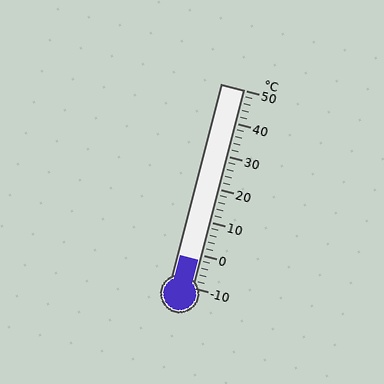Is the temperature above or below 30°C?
The temperature is below 30°C.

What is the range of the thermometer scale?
The thermometer scale ranges from -10°C to 50°C.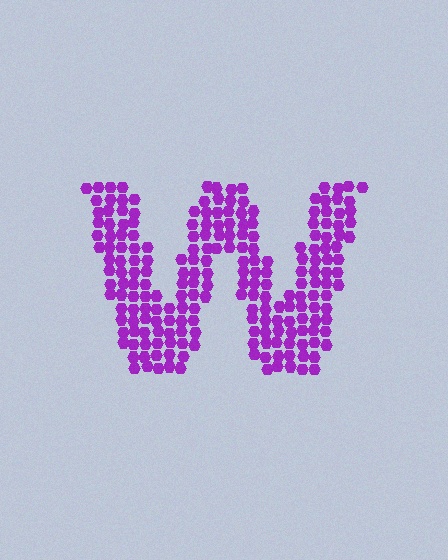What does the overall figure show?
The overall figure shows the letter W.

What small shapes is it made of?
It is made of small hexagons.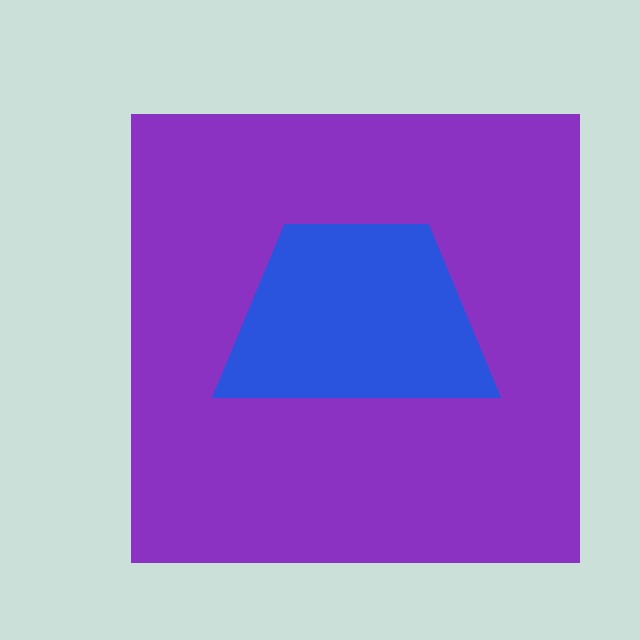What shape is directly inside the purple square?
The blue trapezoid.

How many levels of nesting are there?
2.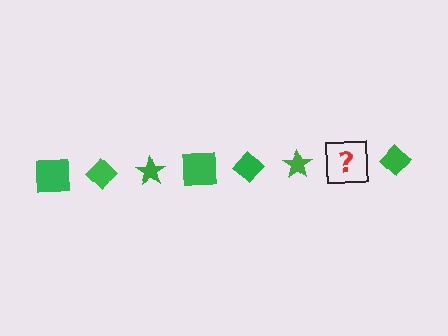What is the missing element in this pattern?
The missing element is a green square.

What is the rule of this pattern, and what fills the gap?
The rule is that the pattern cycles through square, diamond, star shapes in green. The gap should be filled with a green square.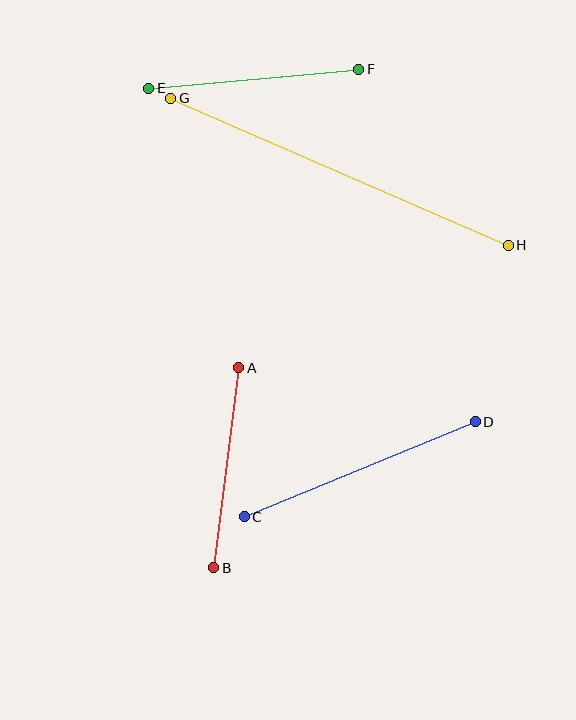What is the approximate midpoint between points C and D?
The midpoint is at approximately (360, 469) pixels.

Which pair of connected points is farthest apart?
Points G and H are farthest apart.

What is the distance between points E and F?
The distance is approximately 211 pixels.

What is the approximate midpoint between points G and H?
The midpoint is at approximately (339, 172) pixels.